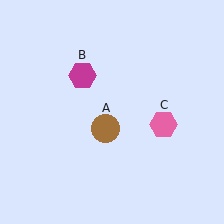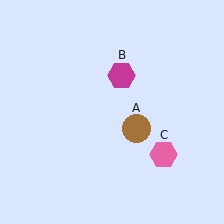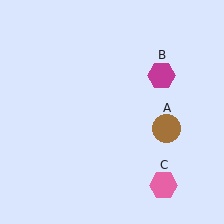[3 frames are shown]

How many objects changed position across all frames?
3 objects changed position: brown circle (object A), magenta hexagon (object B), pink hexagon (object C).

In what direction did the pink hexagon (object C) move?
The pink hexagon (object C) moved down.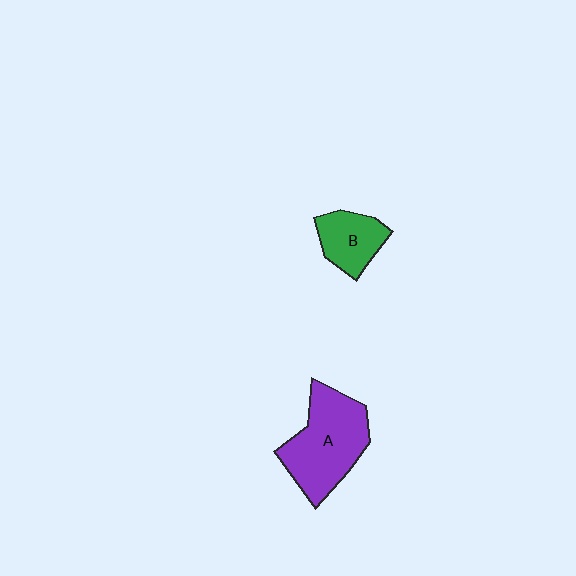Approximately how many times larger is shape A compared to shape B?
Approximately 2.0 times.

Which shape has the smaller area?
Shape B (green).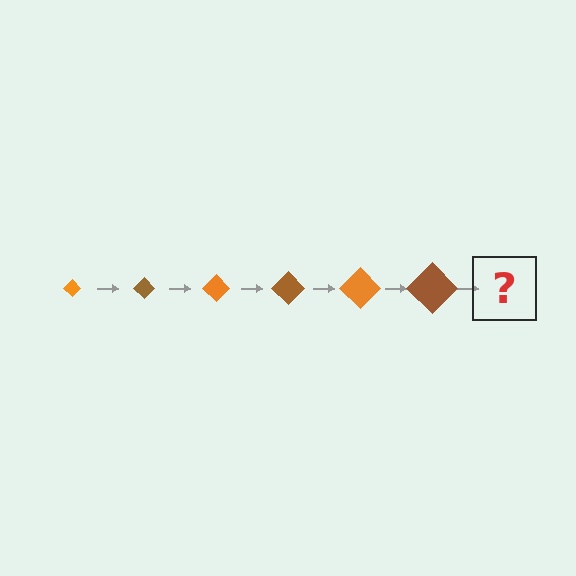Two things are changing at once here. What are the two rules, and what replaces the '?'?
The two rules are that the diamond grows larger each step and the color cycles through orange and brown. The '?' should be an orange diamond, larger than the previous one.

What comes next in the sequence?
The next element should be an orange diamond, larger than the previous one.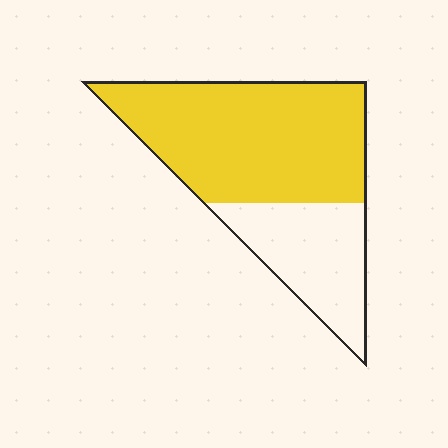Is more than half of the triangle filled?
Yes.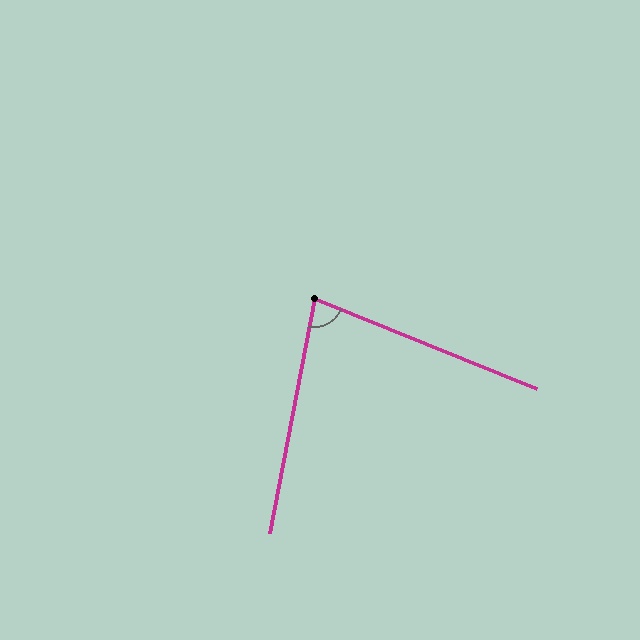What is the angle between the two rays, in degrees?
Approximately 79 degrees.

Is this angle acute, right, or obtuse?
It is acute.